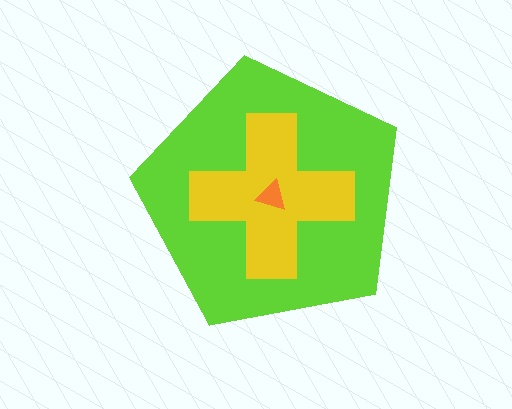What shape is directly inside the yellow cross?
The orange triangle.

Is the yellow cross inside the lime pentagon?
Yes.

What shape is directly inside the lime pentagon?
The yellow cross.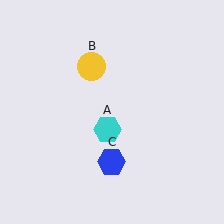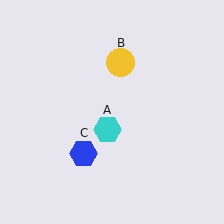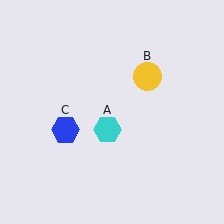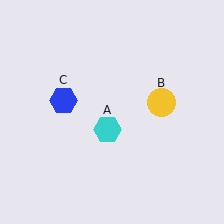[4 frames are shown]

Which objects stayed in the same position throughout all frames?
Cyan hexagon (object A) remained stationary.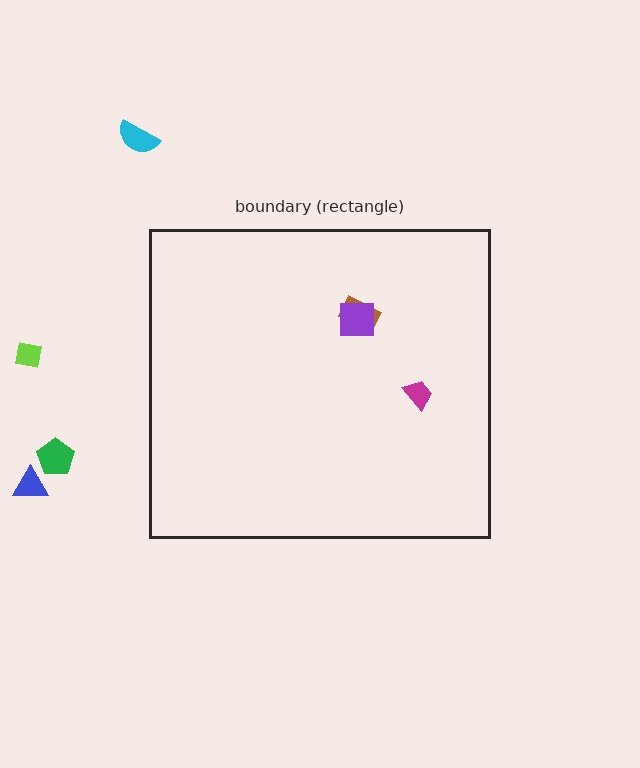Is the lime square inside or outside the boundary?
Outside.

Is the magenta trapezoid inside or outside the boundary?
Inside.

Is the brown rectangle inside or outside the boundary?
Inside.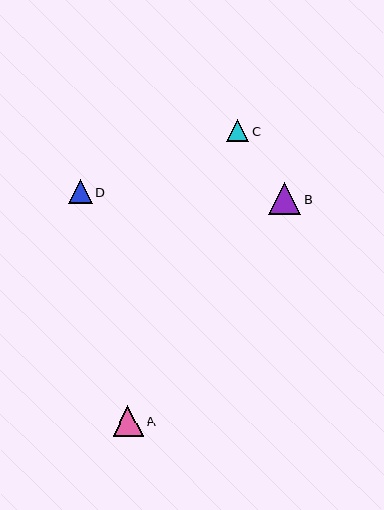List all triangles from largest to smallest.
From largest to smallest: B, A, D, C.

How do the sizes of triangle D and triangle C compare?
Triangle D and triangle C are approximately the same size.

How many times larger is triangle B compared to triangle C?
Triangle B is approximately 1.4 times the size of triangle C.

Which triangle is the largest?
Triangle B is the largest with a size of approximately 32 pixels.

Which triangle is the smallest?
Triangle C is the smallest with a size of approximately 22 pixels.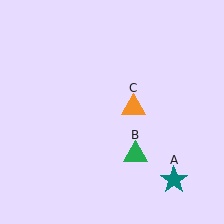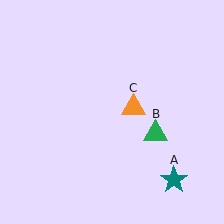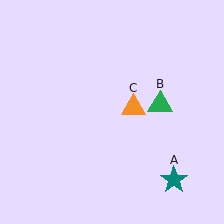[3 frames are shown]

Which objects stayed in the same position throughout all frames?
Teal star (object A) and orange triangle (object C) remained stationary.